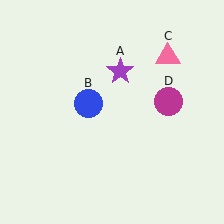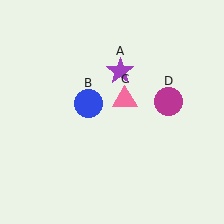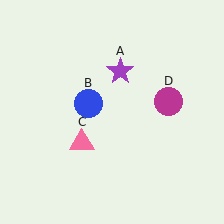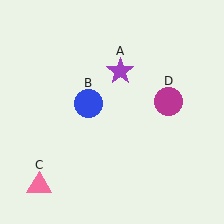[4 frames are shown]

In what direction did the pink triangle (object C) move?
The pink triangle (object C) moved down and to the left.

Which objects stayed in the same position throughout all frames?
Purple star (object A) and blue circle (object B) and magenta circle (object D) remained stationary.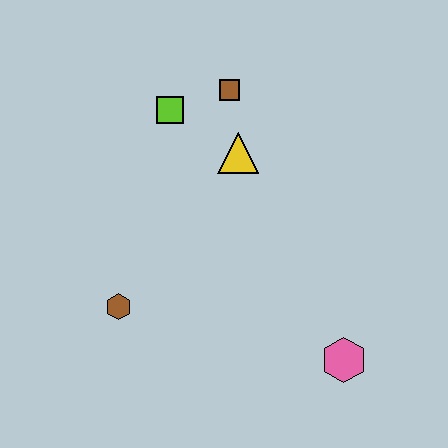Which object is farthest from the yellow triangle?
The pink hexagon is farthest from the yellow triangle.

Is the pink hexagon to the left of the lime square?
No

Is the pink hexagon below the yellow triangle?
Yes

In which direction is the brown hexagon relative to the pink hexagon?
The brown hexagon is to the left of the pink hexagon.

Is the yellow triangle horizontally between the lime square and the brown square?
No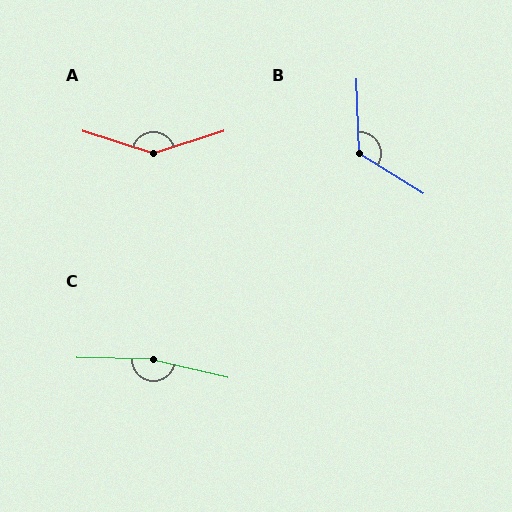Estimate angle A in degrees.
Approximately 144 degrees.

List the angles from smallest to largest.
B (124°), A (144°), C (168°).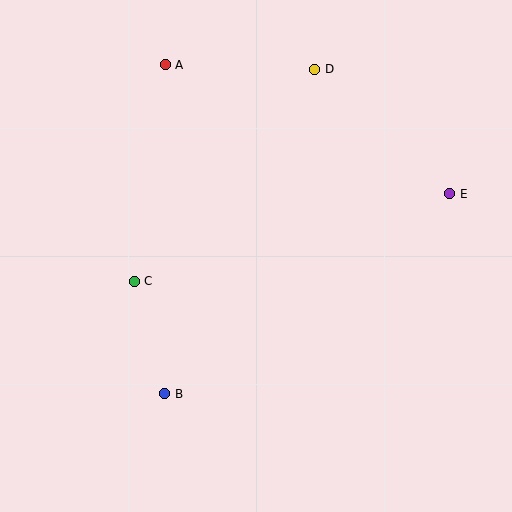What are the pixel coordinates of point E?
Point E is at (450, 194).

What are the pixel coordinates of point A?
Point A is at (165, 65).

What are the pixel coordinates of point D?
Point D is at (315, 69).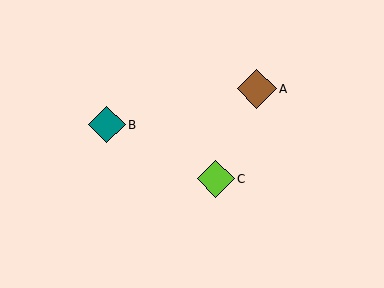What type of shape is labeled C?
Shape C is a lime diamond.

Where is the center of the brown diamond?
The center of the brown diamond is at (257, 89).